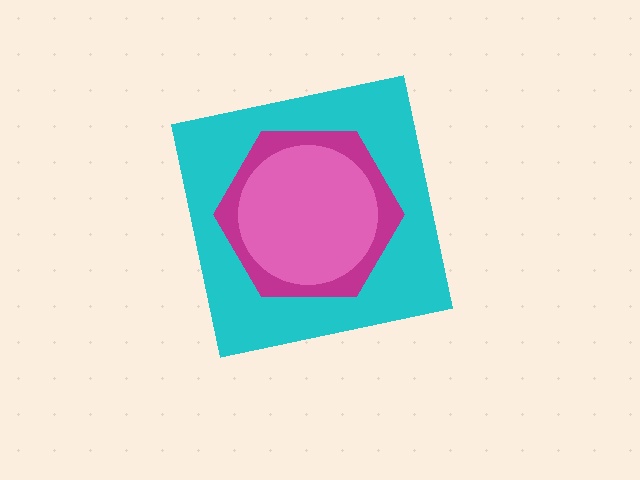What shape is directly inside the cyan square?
The magenta hexagon.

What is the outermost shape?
The cyan square.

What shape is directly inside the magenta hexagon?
The pink circle.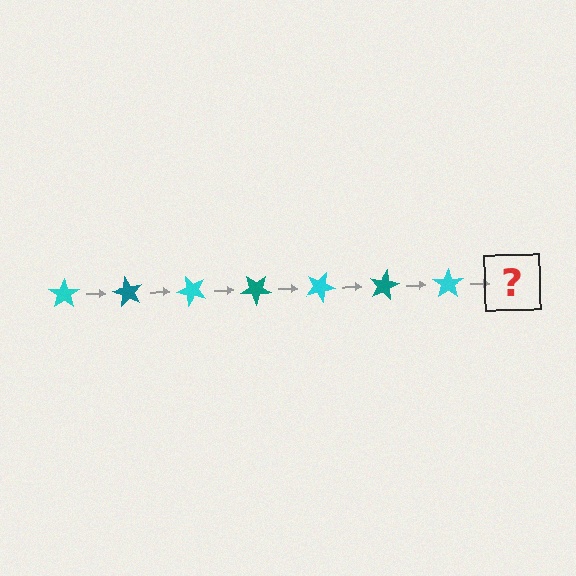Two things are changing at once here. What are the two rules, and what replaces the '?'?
The two rules are that it rotates 60 degrees each step and the color cycles through cyan and teal. The '?' should be a teal star, rotated 420 degrees from the start.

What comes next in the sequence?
The next element should be a teal star, rotated 420 degrees from the start.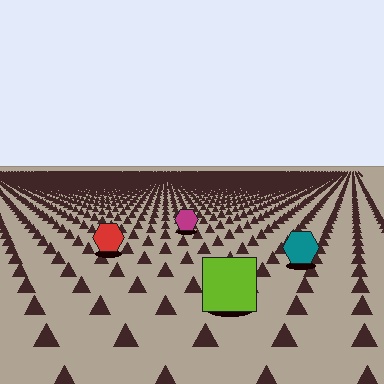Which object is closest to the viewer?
The lime square is closest. The texture marks near it are larger and more spread out.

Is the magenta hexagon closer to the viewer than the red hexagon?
No. The red hexagon is closer — you can tell from the texture gradient: the ground texture is coarser near it.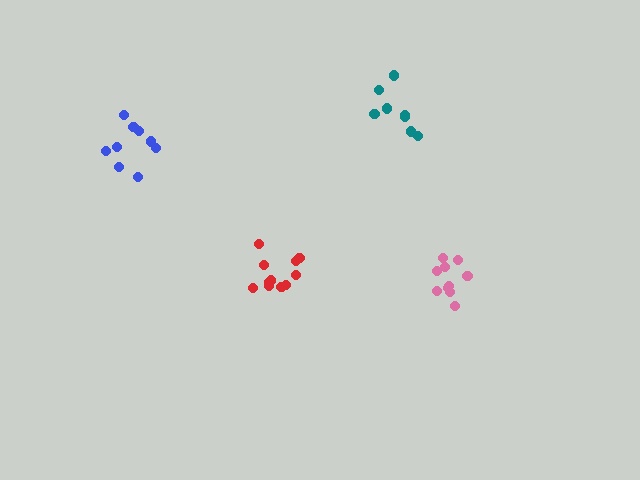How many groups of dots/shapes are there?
There are 4 groups.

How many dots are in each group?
Group 1: 10 dots, Group 2: 9 dots, Group 3: 11 dots, Group 4: 8 dots (38 total).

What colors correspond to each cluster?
The clusters are colored: pink, blue, red, teal.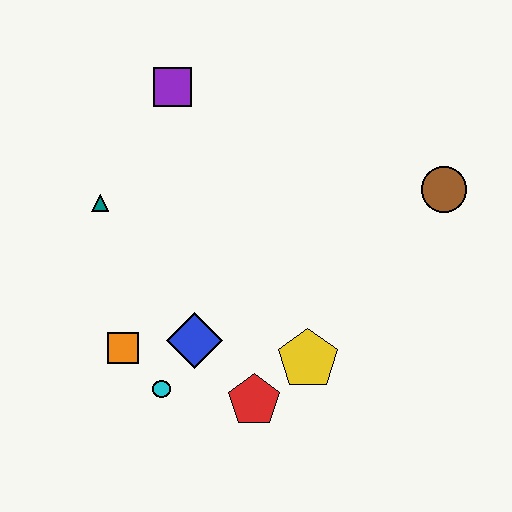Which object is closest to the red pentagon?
The yellow pentagon is closest to the red pentagon.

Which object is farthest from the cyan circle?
The brown circle is farthest from the cyan circle.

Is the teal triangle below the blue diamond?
No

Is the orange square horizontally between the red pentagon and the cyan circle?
No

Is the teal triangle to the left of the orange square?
Yes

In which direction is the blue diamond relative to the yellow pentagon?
The blue diamond is to the left of the yellow pentagon.